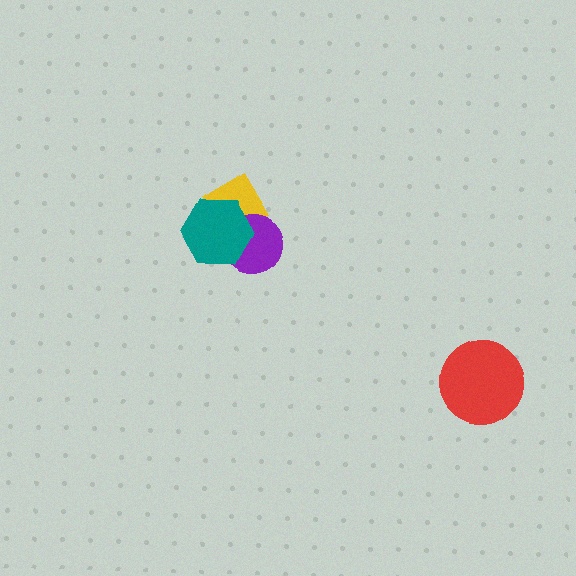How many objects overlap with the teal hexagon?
2 objects overlap with the teal hexagon.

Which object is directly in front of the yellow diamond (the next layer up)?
The purple circle is directly in front of the yellow diamond.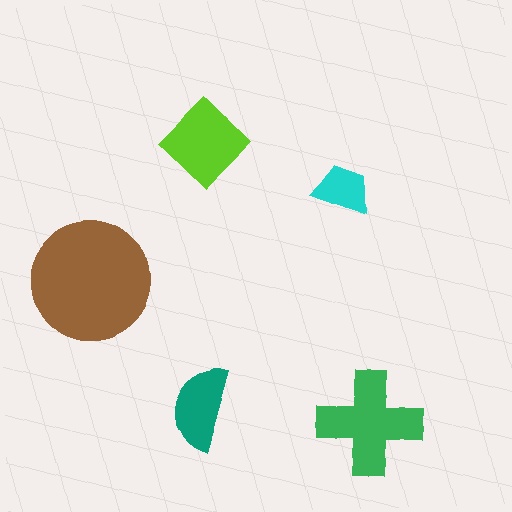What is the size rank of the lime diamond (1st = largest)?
3rd.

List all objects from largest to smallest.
The brown circle, the green cross, the lime diamond, the teal semicircle, the cyan trapezoid.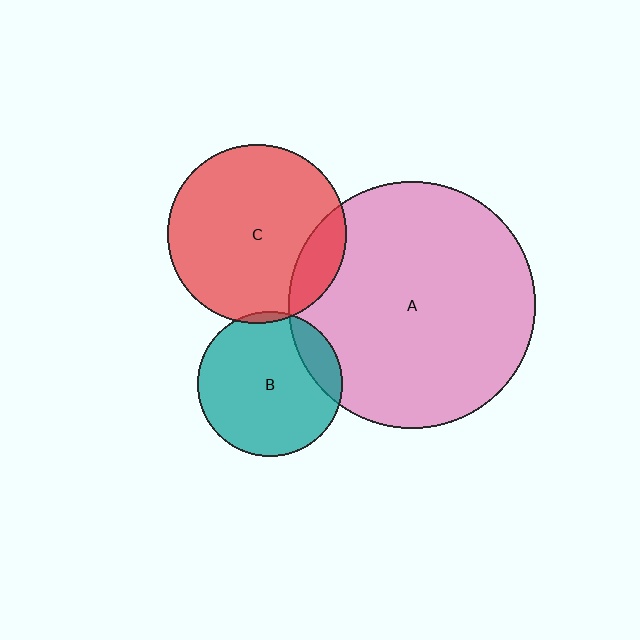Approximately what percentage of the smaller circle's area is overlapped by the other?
Approximately 15%.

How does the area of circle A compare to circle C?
Approximately 1.9 times.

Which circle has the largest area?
Circle A (pink).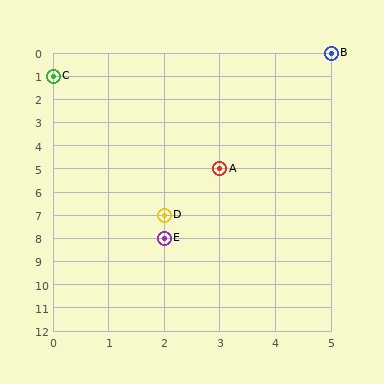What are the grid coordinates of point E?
Point E is at grid coordinates (2, 8).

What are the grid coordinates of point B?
Point B is at grid coordinates (5, 0).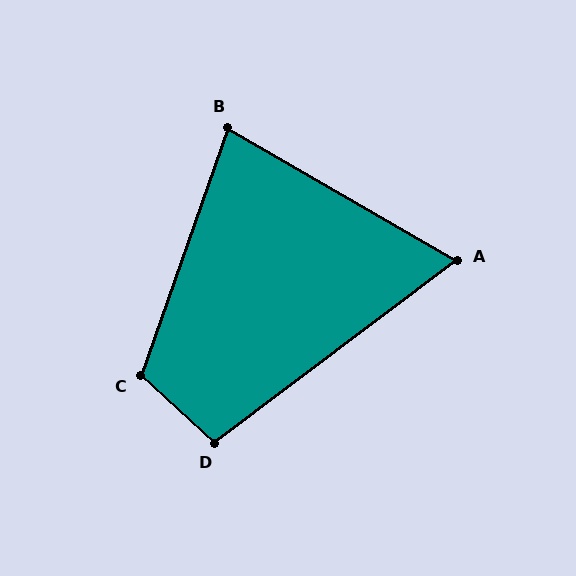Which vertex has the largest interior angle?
C, at approximately 113 degrees.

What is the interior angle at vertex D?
Approximately 101 degrees (obtuse).